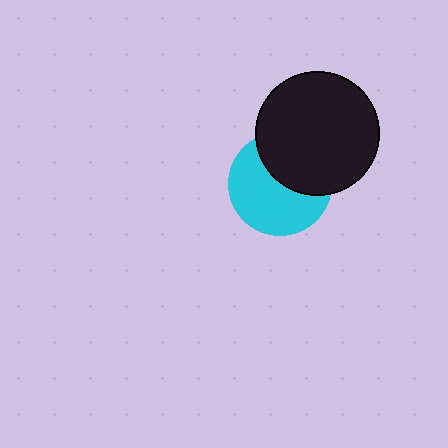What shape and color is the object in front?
The object in front is a black circle.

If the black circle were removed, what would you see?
You would see the complete cyan circle.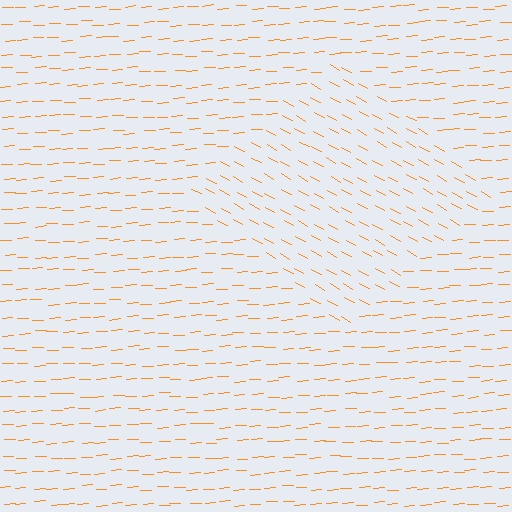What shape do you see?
I see a diamond.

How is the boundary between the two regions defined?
The boundary is defined purely by a change in line orientation (approximately 32 degrees difference). All lines are the same color and thickness.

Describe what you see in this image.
The image is filled with small orange line segments. A diamond region in the image has lines oriented differently from the surrounding lines, creating a visible texture boundary.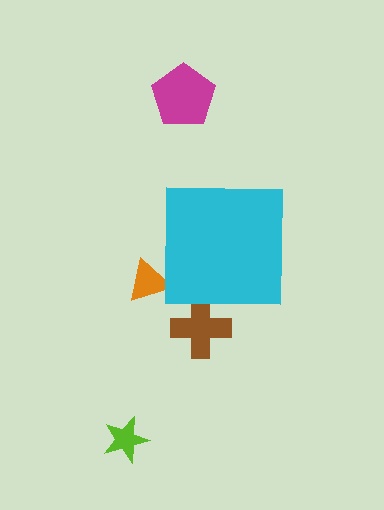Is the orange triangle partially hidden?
Yes, the orange triangle is partially hidden behind the cyan square.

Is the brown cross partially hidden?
Yes, the brown cross is partially hidden behind the cyan square.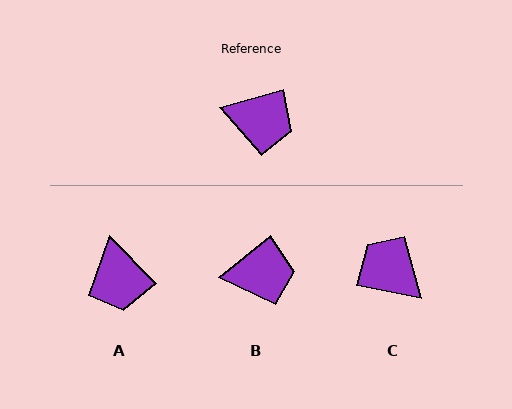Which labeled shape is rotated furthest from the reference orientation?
C, about 154 degrees away.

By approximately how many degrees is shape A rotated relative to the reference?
Approximately 61 degrees clockwise.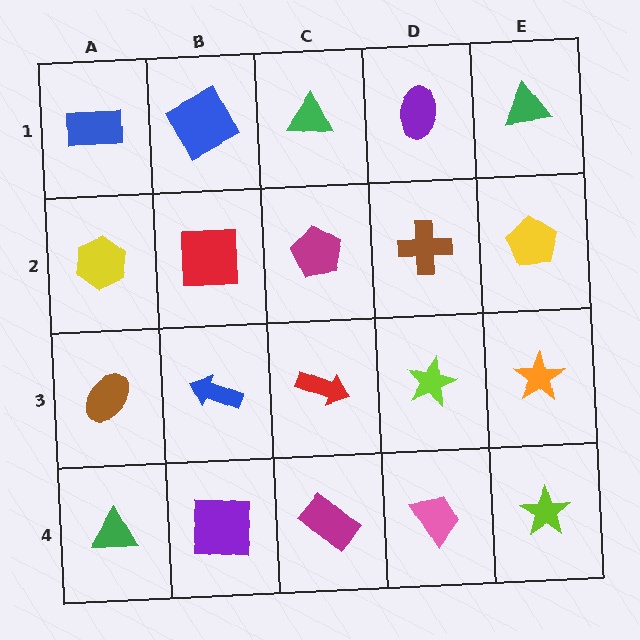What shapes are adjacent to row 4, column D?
A lime star (row 3, column D), a magenta rectangle (row 4, column C), a lime star (row 4, column E).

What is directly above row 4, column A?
A brown ellipse.